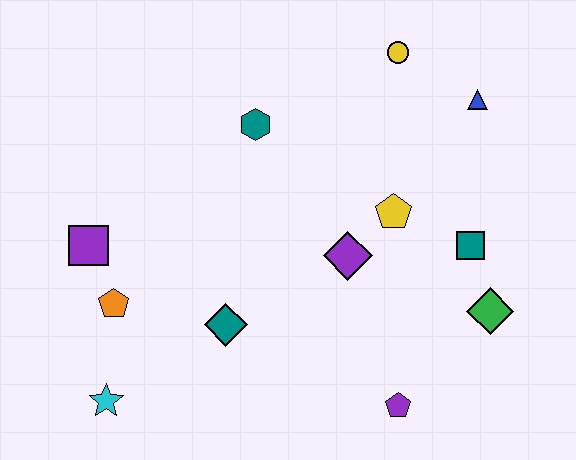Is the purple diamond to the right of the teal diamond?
Yes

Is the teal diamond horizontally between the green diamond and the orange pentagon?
Yes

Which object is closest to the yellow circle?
The blue triangle is closest to the yellow circle.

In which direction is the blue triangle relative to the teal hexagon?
The blue triangle is to the right of the teal hexagon.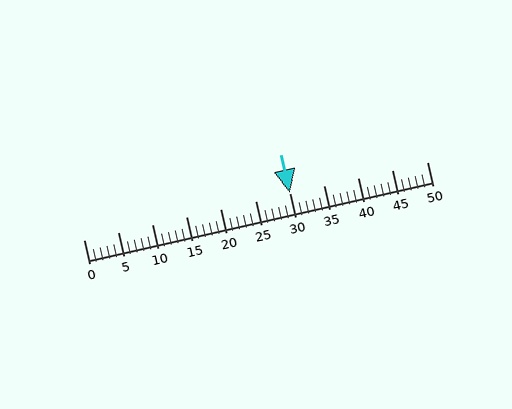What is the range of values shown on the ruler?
The ruler shows values from 0 to 50.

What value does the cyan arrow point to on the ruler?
The cyan arrow points to approximately 30.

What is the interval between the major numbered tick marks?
The major tick marks are spaced 5 units apart.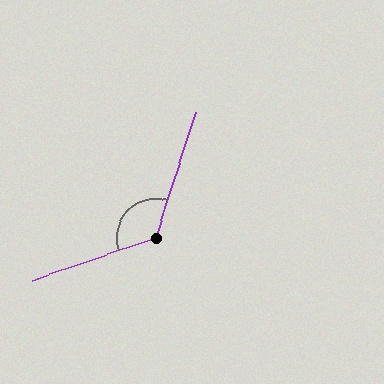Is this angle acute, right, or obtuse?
It is obtuse.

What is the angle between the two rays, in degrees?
Approximately 127 degrees.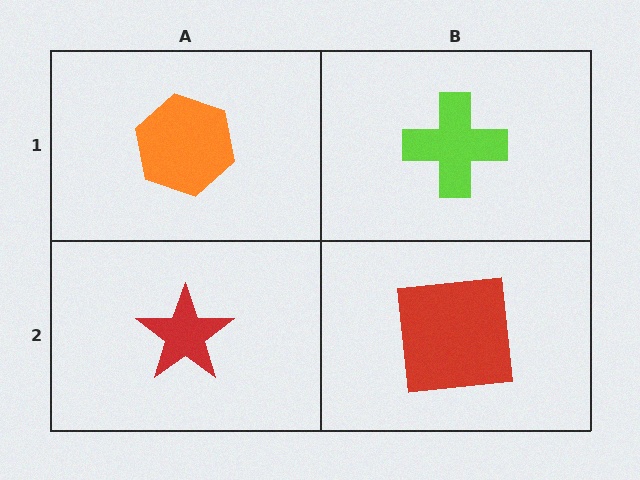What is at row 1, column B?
A lime cross.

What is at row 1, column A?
An orange hexagon.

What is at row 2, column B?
A red square.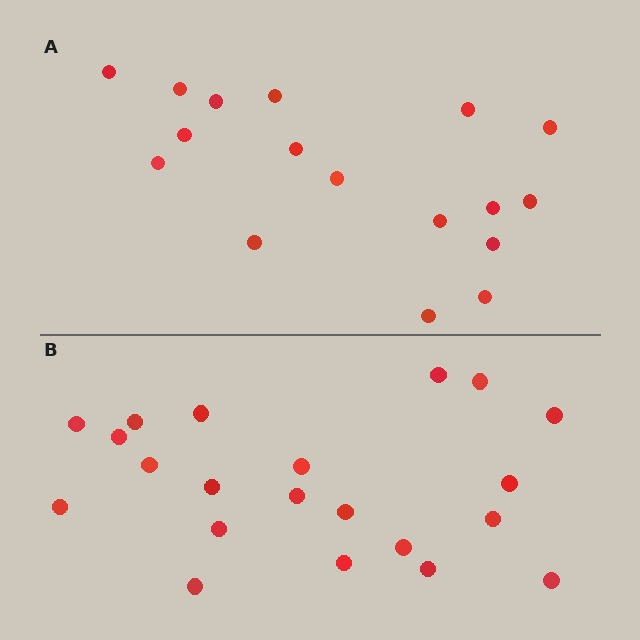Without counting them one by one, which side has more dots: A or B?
Region B (the bottom region) has more dots.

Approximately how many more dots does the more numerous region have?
Region B has about 4 more dots than region A.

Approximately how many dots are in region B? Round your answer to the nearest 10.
About 20 dots. (The exact count is 21, which rounds to 20.)